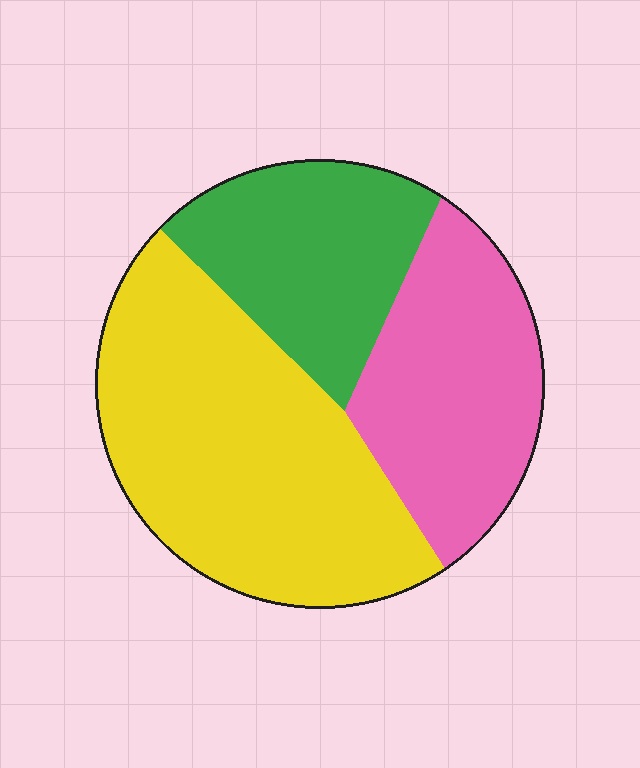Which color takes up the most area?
Yellow, at roughly 45%.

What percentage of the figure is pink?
Pink covers 29% of the figure.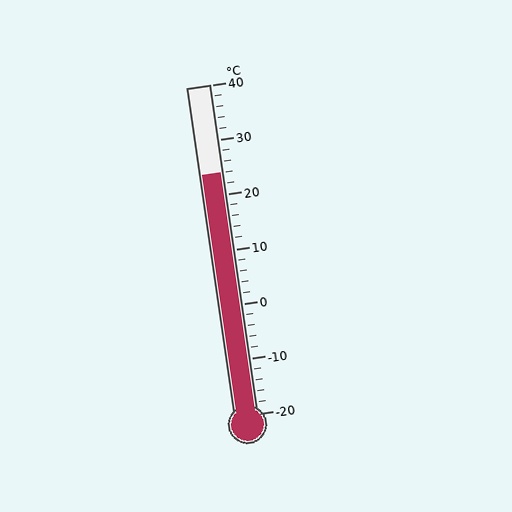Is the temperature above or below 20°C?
The temperature is above 20°C.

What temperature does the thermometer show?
The thermometer shows approximately 24°C.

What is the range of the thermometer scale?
The thermometer scale ranges from -20°C to 40°C.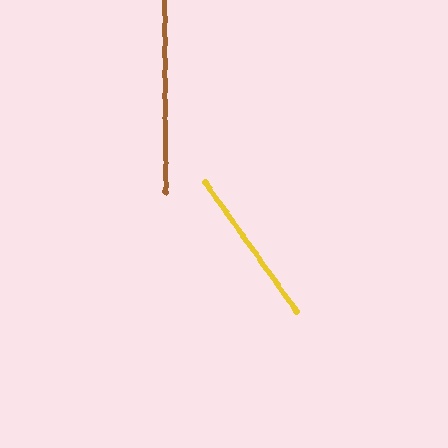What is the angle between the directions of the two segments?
Approximately 35 degrees.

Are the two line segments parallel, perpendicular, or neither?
Neither parallel nor perpendicular — they differ by about 35°.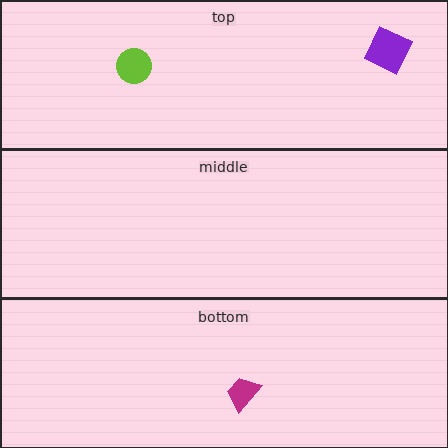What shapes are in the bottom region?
The magenta trapezoid.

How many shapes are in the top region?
2.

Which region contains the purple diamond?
The top region.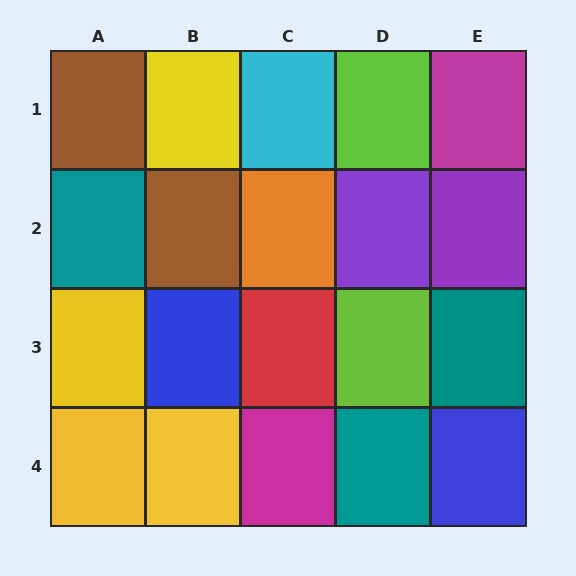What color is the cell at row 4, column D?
Teal.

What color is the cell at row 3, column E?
Teal.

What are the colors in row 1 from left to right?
Brown, yellow, cyan, lime, magenta.